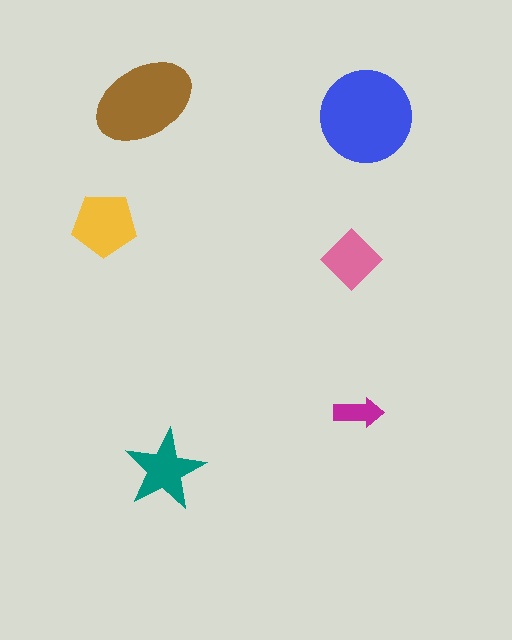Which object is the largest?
The blue circle.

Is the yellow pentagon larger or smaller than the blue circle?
Smaller.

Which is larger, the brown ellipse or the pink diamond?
The brown ellipse.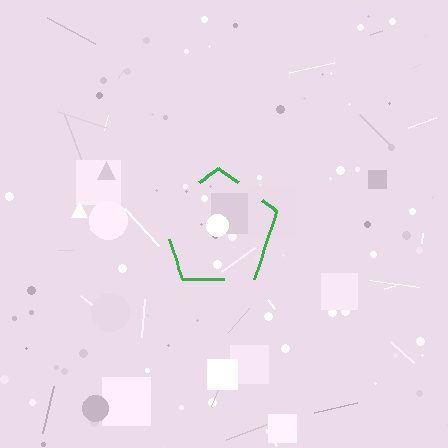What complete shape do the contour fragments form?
The contour fragments form a pentagon.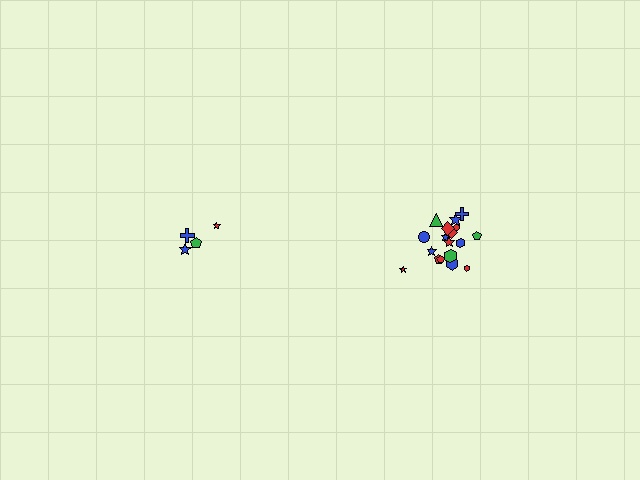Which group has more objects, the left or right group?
The right group.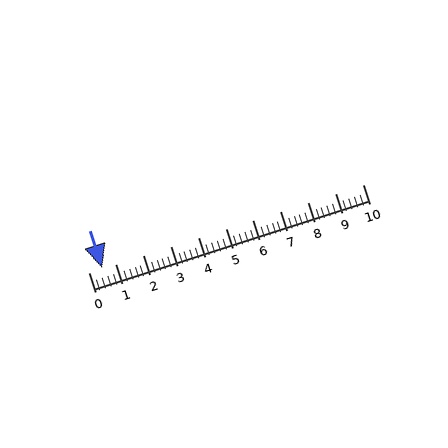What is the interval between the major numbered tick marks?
The major tick marks are spaced 1 units apart.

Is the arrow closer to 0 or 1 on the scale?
The arrow is closer to 1.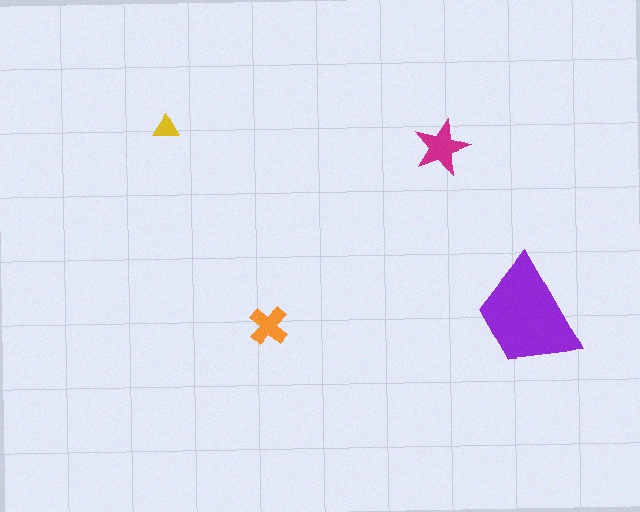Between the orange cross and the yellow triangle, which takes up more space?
The orange cross.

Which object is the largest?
The purple trapezoid.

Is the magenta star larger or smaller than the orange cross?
Larger.